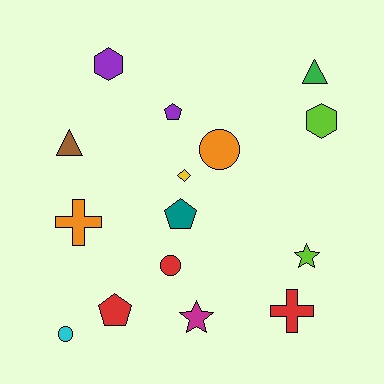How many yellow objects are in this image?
There is 1 yellow object.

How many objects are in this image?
There are 15 objects.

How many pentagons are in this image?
There are 3 pentagons.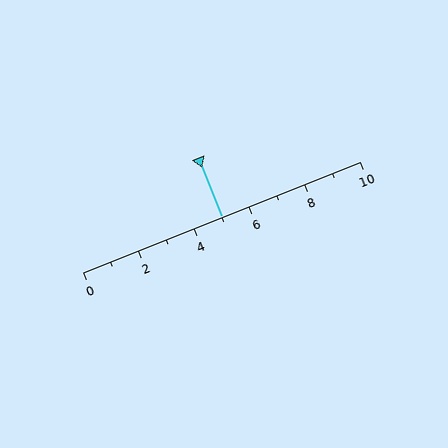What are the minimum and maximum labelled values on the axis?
The axis runs from 0 to 10.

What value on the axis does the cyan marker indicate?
The marker indicates approximately 5.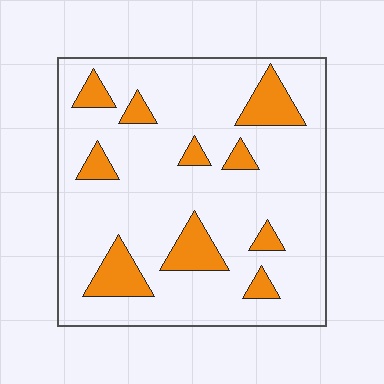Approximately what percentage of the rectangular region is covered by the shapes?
Approximately 15%.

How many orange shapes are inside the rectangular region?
10.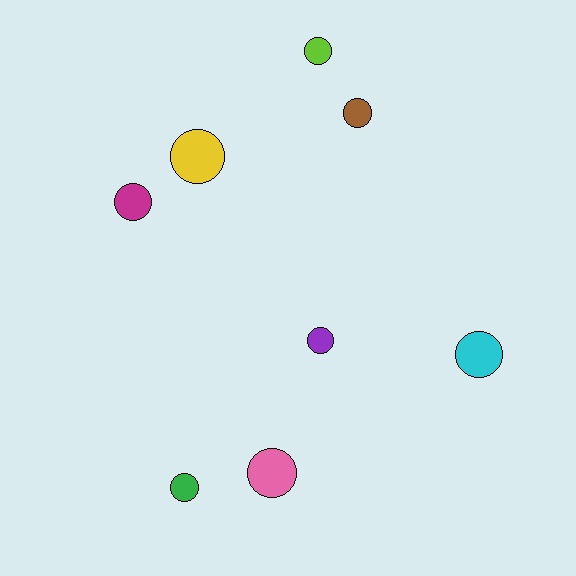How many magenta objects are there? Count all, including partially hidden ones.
There is 1 magenta object.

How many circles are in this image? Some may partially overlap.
There are 8 circles.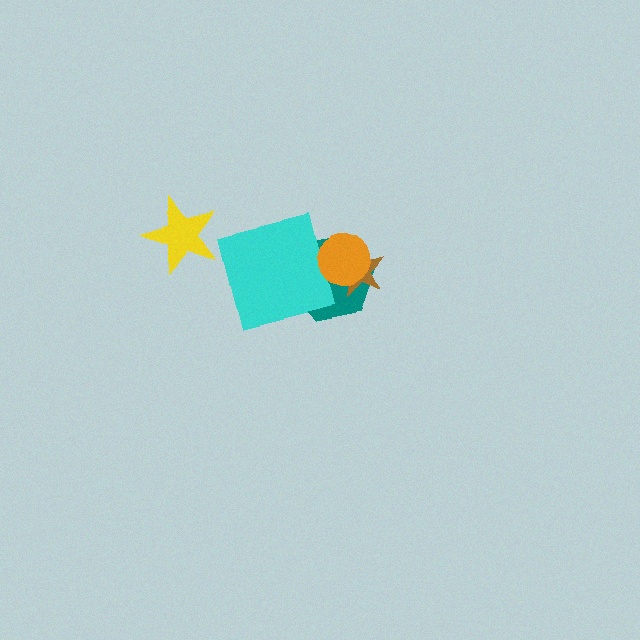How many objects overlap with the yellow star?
0 objects overlap with the yellow star.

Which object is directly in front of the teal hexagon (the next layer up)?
The brown star is directly in front of the teal hexagon.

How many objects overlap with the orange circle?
2 objects overlap with the orange circle.